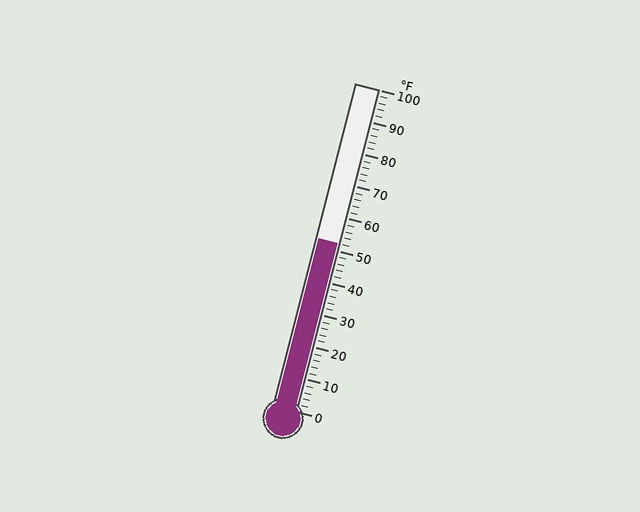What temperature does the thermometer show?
The thermometer shows approximately 52°F.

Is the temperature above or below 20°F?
The temperature is above 20°F.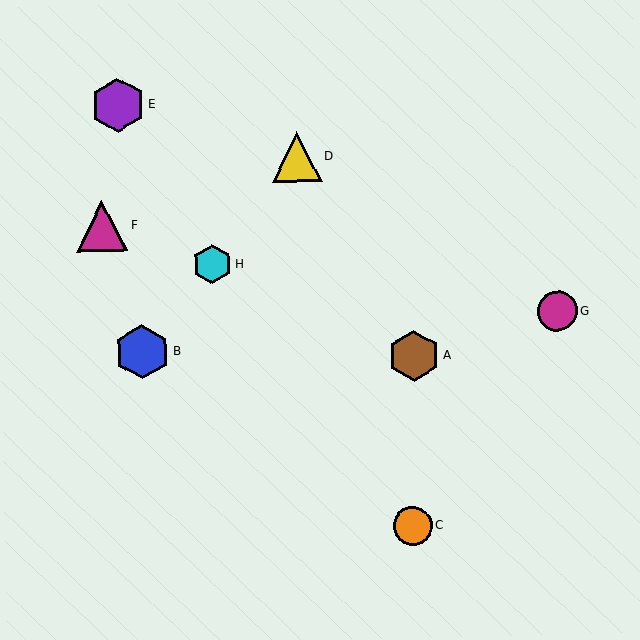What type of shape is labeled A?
Shape A is a brown hexagon.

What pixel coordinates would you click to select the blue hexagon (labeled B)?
Click at (142, 352) to select the blue hexagon B.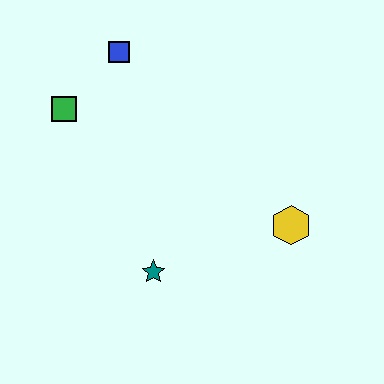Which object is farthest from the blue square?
The yellow hexagon is farthest from the blue square.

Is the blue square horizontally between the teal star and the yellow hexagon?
No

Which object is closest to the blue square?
The green square is closest to the blue square.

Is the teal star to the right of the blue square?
Yes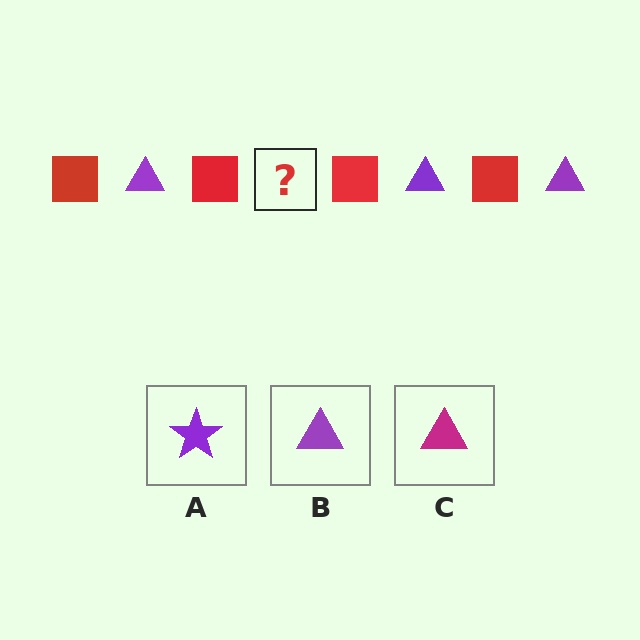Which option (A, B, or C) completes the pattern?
B.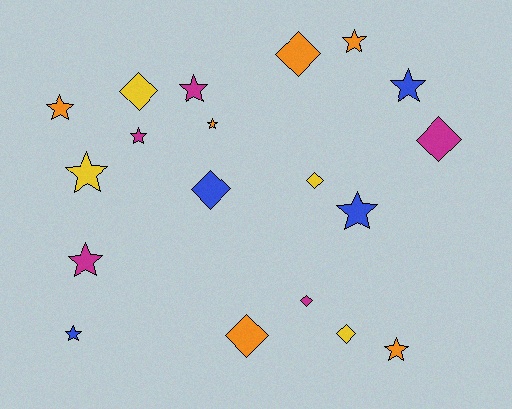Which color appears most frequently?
Orange, with 6 objects.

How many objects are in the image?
There are 19 objects.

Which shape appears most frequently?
Star, with 11 objects.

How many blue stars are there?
There are 3 blue stars.